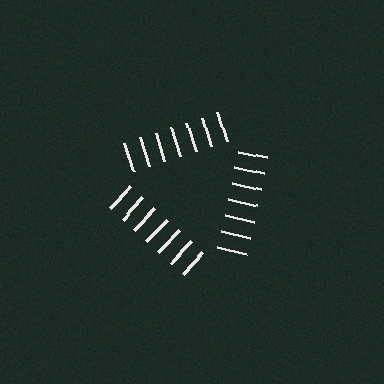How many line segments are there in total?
21 — 7 along each of the 3 edges.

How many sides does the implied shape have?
3 sides — the line-ends trace a triangle.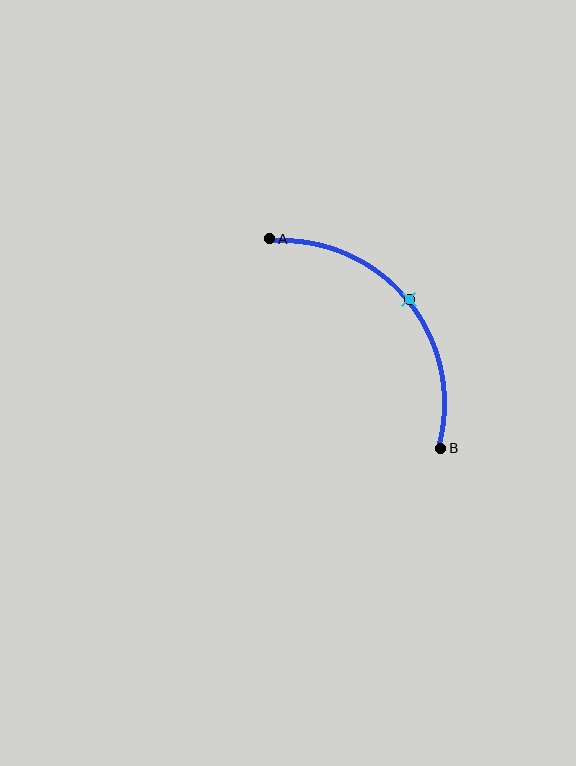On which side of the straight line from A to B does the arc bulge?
The arc bulges above and to the right of the straight line connecting A and B.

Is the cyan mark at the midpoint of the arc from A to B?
Yes. The cyan mark lies on the arc at equal arc-length from both A and B — it is the arc midpoint.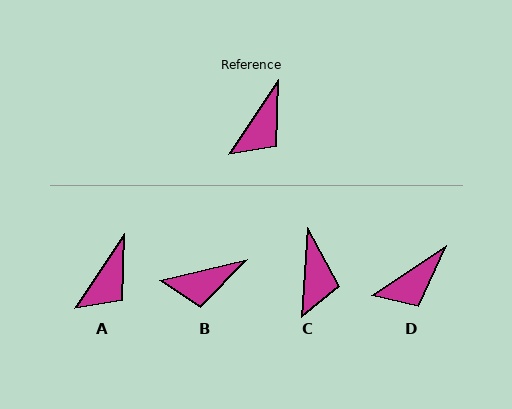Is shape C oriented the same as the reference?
No, it is off by about 30 degrees.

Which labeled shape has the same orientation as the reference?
A.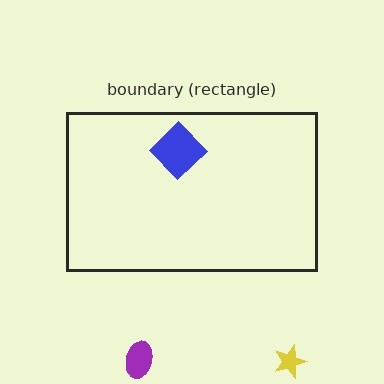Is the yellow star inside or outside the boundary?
Outside.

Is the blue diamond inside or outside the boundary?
Inside.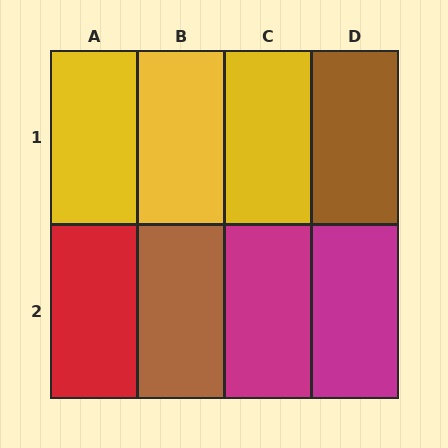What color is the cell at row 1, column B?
Yellow.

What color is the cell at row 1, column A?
Yellow.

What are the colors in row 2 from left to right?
Red, brown, magenta, magenta.